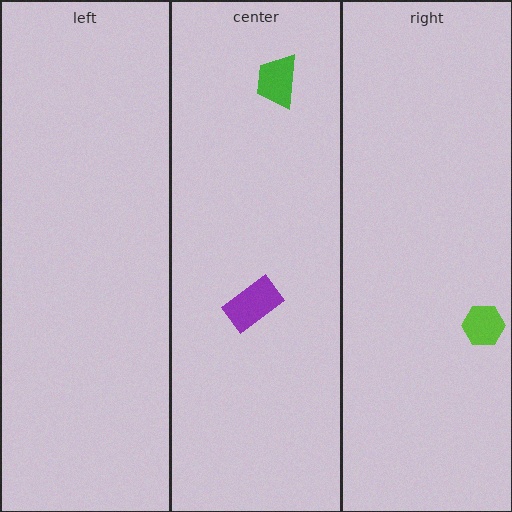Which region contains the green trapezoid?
The center region.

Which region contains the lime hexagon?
The right region.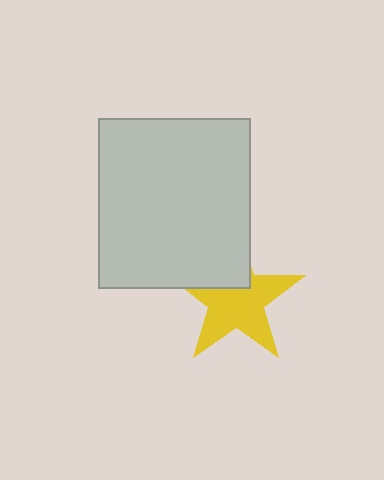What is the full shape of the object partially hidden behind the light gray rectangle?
The partially hidden object is a yellow star.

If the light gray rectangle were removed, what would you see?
You would see the complete yellow star.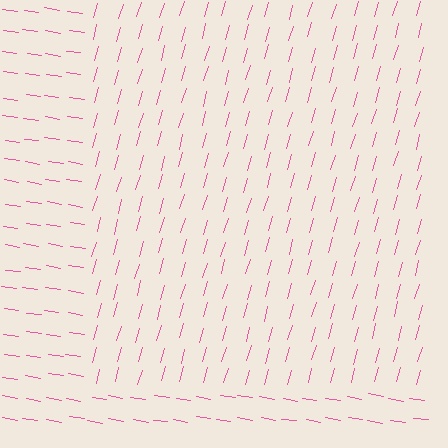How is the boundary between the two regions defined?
The boundary is defined purely by a change in line orientation (approximately 83 degrees difference). All lines are the same color and thickness.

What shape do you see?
I see a rectangle.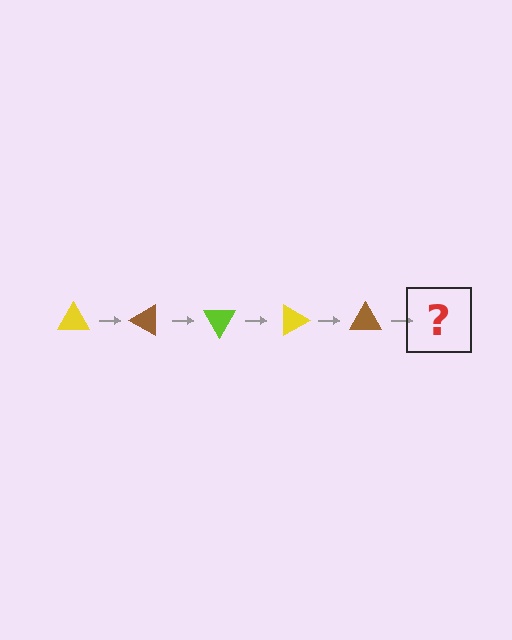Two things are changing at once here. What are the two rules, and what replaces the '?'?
The two rules are that it rotates 30 degrees each step and the color cycles through yellow, brown, and lime. The '?' should be a lime triangle, rotated 150 degrees from the start.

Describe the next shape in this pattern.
It should be a lime triangle, rotated 150 degrees from the start.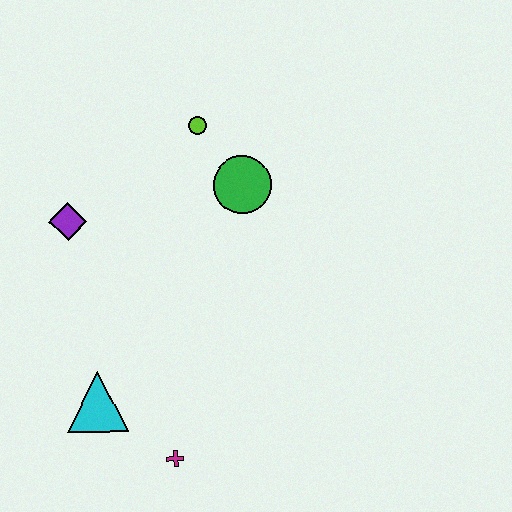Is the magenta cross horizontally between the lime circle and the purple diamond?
Yes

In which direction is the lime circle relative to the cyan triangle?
The lime circle is above the cyan triangle.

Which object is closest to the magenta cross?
The cyan triangle is closest to the magenta cross.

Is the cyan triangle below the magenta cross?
No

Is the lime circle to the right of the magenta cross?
Yes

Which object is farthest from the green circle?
The magenta cross is farthest from the green circle.